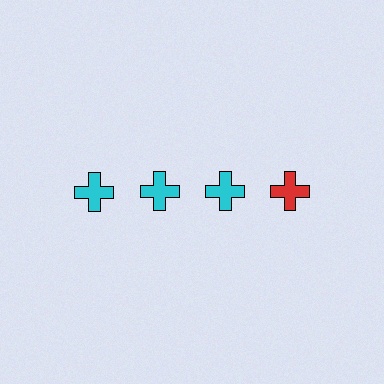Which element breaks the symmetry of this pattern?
The red cross in the top row, second from right column breaks the symmetry. All other shapes are cyan crosses.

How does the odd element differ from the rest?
It has a different color: red instead of cyan.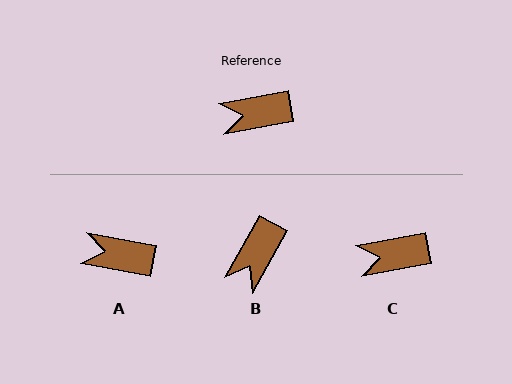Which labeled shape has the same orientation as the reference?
C.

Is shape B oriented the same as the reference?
No, it is off by about 51 degrees.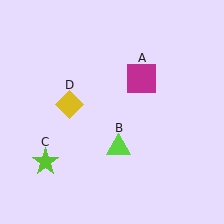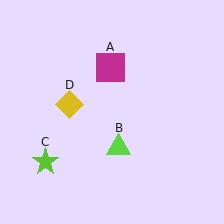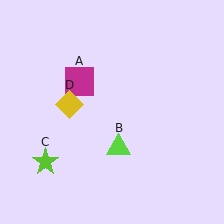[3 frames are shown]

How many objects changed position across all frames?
1 object changed position: magenta square (object A).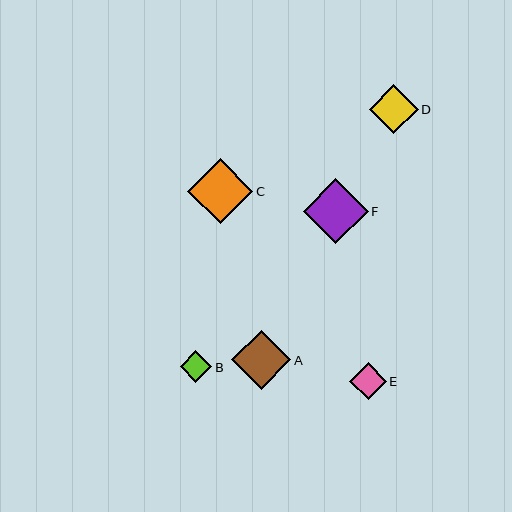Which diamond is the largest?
Diamond C is the largest with a size of approximately 65 pixels.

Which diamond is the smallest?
Diamond B is the smallest with a size of approximately 32 pixels.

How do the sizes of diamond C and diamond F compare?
Diamond C and diamond F are approximately the same size.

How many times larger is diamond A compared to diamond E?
Diamond A is approximately 1.6 times the size of diamond E.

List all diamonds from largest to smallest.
From largest to smallest: C, F, A, D, E, B.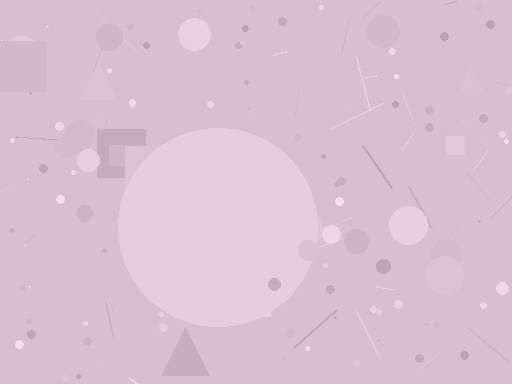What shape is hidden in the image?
A circle is hidden in the image.